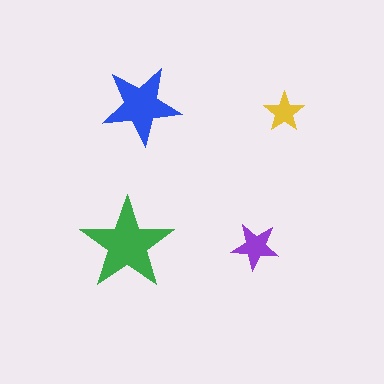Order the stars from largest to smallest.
the green one, the blue one, the purple one, the yellow one.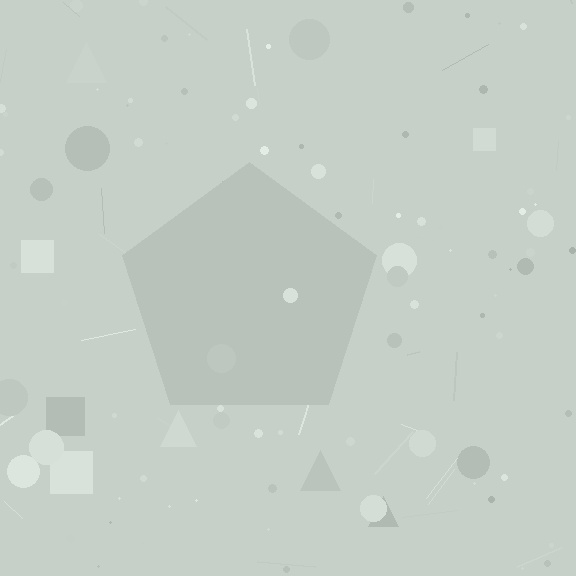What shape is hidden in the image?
A pentagon is hidden in the image.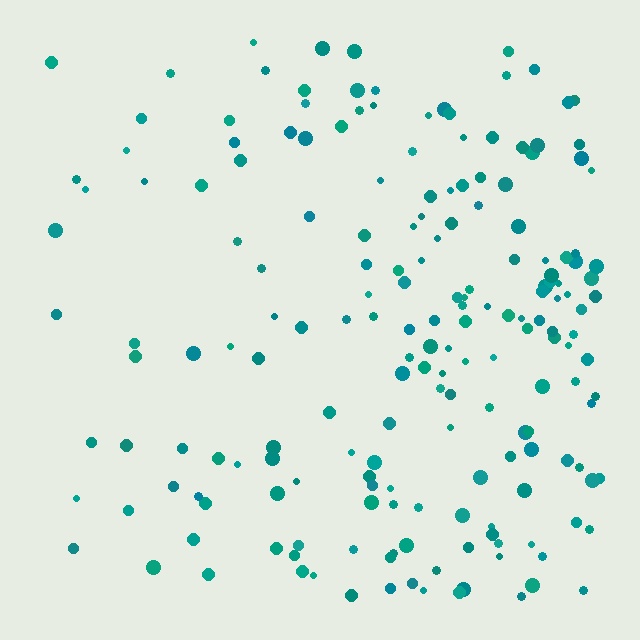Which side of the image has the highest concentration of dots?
The right.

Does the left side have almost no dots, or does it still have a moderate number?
Still a moderate number, just noticeably fewer than the right.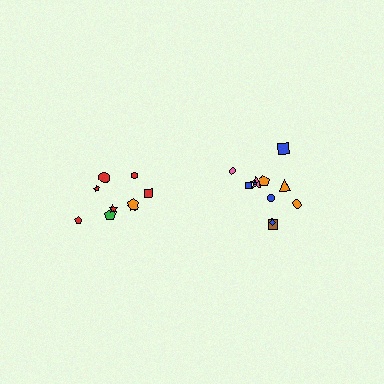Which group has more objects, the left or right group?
The right group.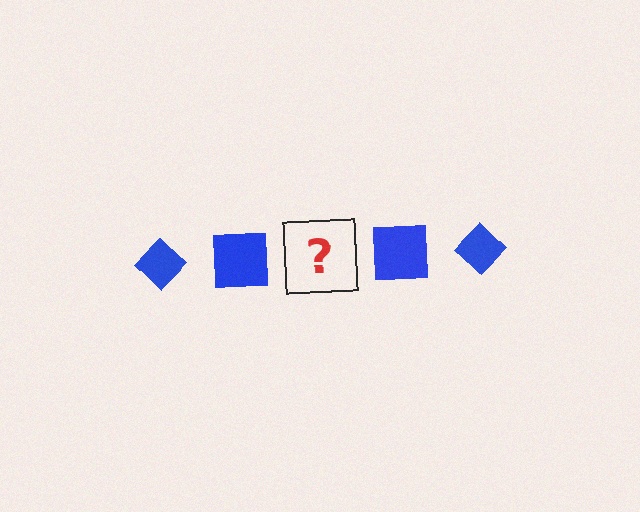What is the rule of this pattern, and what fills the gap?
The rule is that the pattern cycles through diamond, square shapes in blue. The gap should be filled with a blue diamond.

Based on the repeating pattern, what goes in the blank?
The blank should be a blue diamond.